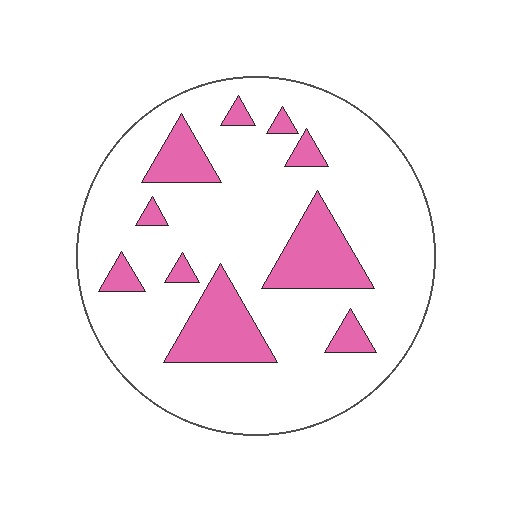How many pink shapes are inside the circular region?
10.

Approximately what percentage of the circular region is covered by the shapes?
Approximately 20%.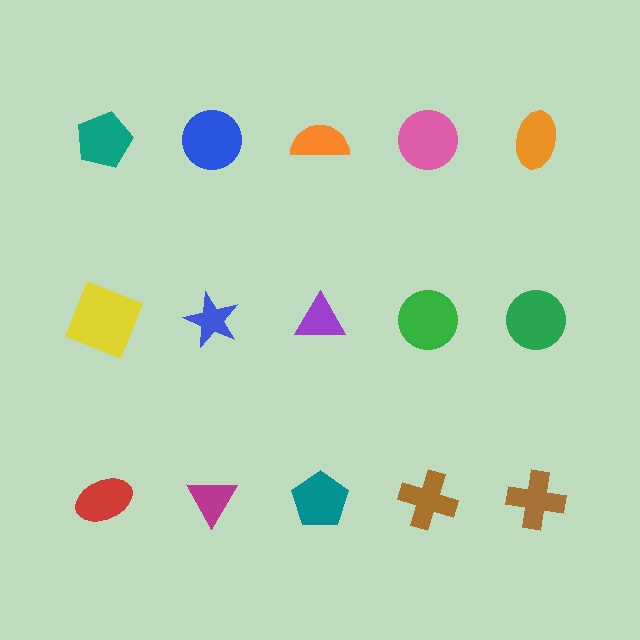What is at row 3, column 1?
A red ellipse.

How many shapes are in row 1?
5 shapes.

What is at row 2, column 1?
A yellow square.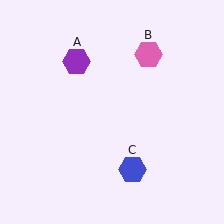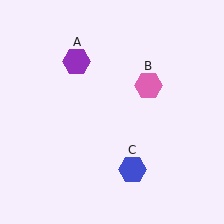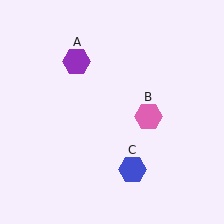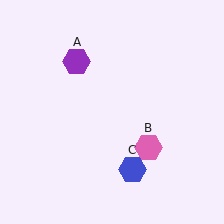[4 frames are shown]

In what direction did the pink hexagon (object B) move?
The pink hexagon (object B) moved down.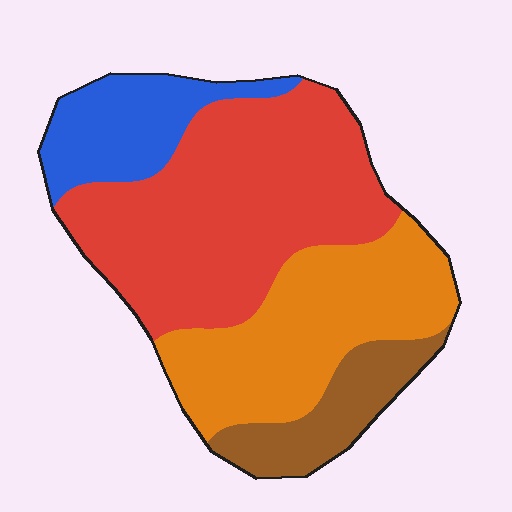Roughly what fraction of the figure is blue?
Blue takes up less than a sixth of the figure.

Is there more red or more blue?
Red.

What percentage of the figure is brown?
Brown takes up about one eighth (1/8) of the figure.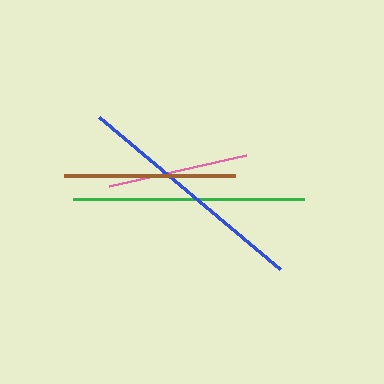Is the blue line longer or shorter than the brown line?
The blue line is longer than the brown line.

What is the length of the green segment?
The green segment is approximately 231 pixels long.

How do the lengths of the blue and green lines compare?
The blue and green lines are approximately the same length.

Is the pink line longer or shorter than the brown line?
The brown line is longer than the pink line.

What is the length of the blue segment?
The blue segment is approximately 237 pixels long.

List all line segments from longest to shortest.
From longest to shortest: blue, green, brown, pink.